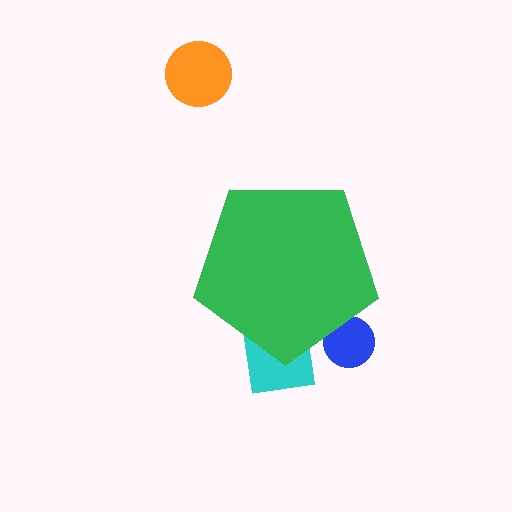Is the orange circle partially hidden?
No, the orange circle is fully visible.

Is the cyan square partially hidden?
Yes, the cyan square is partially hidden behind the green pentagon.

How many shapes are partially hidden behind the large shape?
2 shapes are partially hidden.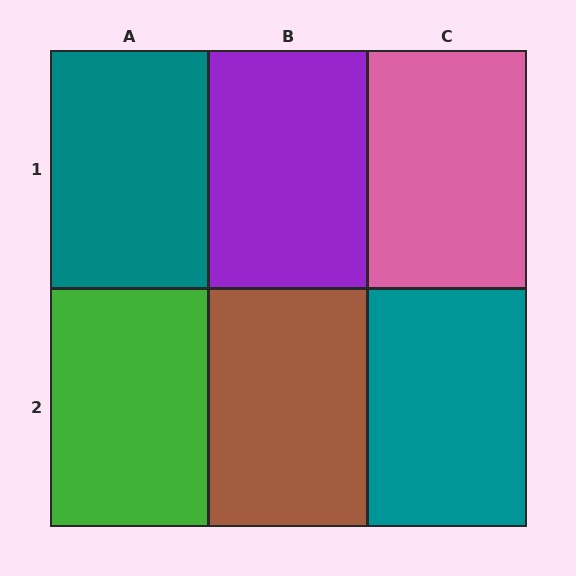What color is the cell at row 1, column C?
Pink.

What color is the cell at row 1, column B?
Purple.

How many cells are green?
1 cell is green.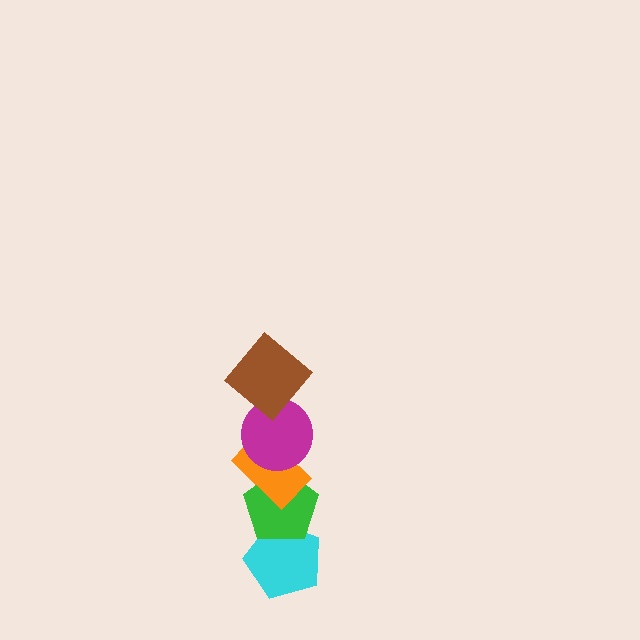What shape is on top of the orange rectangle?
The magenta circle is on top of the orange rectangle.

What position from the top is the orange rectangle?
The orange rectangle is 3rd from the top.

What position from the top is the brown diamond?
The brown diamond is 1st from the top.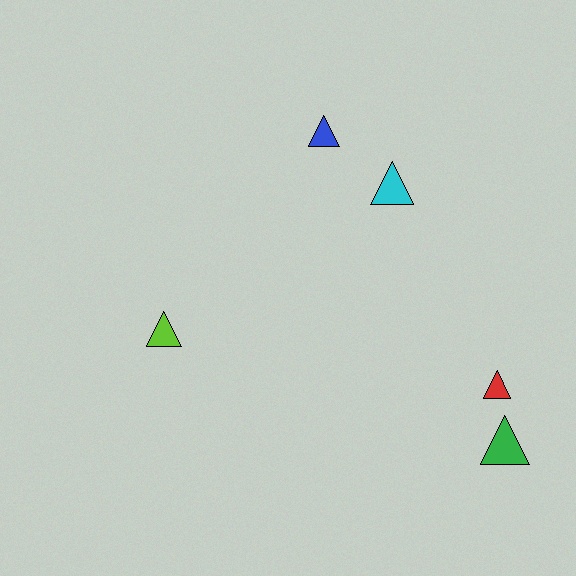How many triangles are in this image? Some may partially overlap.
There are 5 triangles.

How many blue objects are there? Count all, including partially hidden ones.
There is 1 blue object.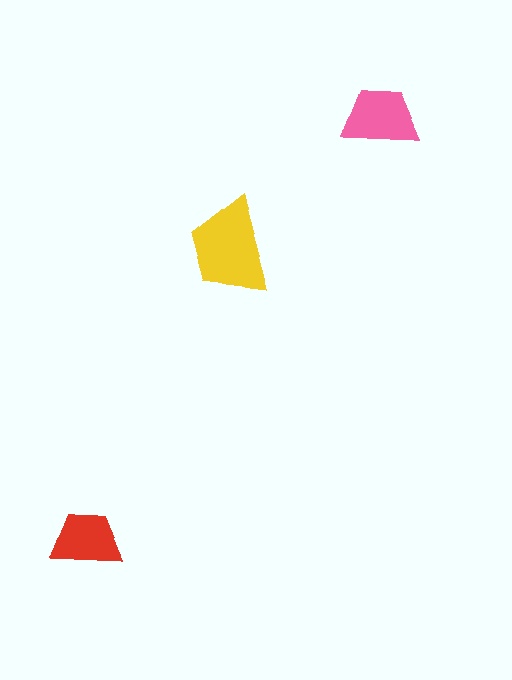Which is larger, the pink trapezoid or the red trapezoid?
The pink one.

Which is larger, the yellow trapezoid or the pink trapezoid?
The yellow one.